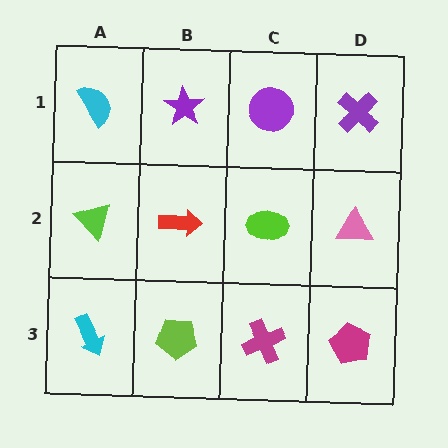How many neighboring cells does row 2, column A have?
3.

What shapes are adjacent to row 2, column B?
A purple star (row 1, column B), a lime pentagon (row 3, column B), a lime triangle (row 2, column A), a lime ellipse (row 2, column C).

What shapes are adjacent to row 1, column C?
A lime ellipse (row 2, column C), a purple star (row 1, column B), a purple cross (row 1, column D).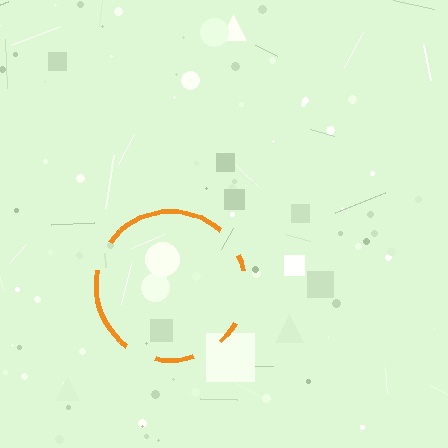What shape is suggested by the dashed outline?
The dashed outline suggests a circle.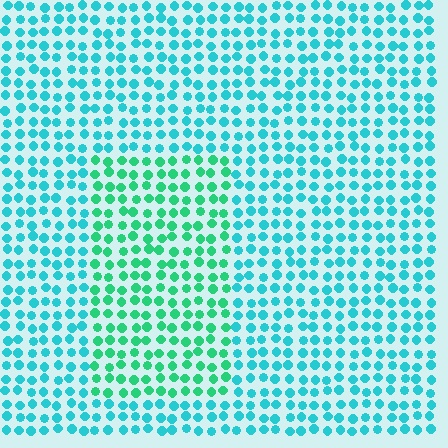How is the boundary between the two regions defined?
The boundary is defined purely by a slight shift in hue (about 33 degrees). Spacing, size, and orientation are identical on both sides.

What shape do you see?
I see a rectangle.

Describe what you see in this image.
The image is filled with small cyan elements in a uniform arrangement. A rectangle-shaped region is visible where the elements are tinted to a slightly different hue, forming a subtle color boundary.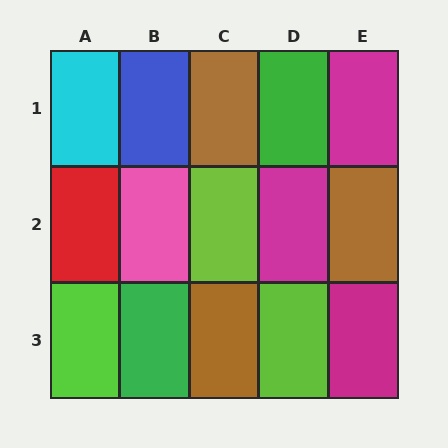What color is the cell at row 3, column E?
Magenta.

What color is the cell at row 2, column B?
Pink.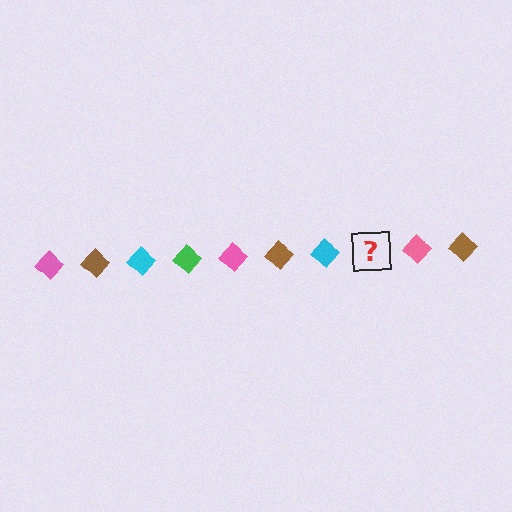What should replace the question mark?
The question mark should be replaced with a green diamond.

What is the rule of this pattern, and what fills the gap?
The rule is that the pattern cycles through pink, brown, cyan, green diamonds. The gap should be filled with a green diamond.